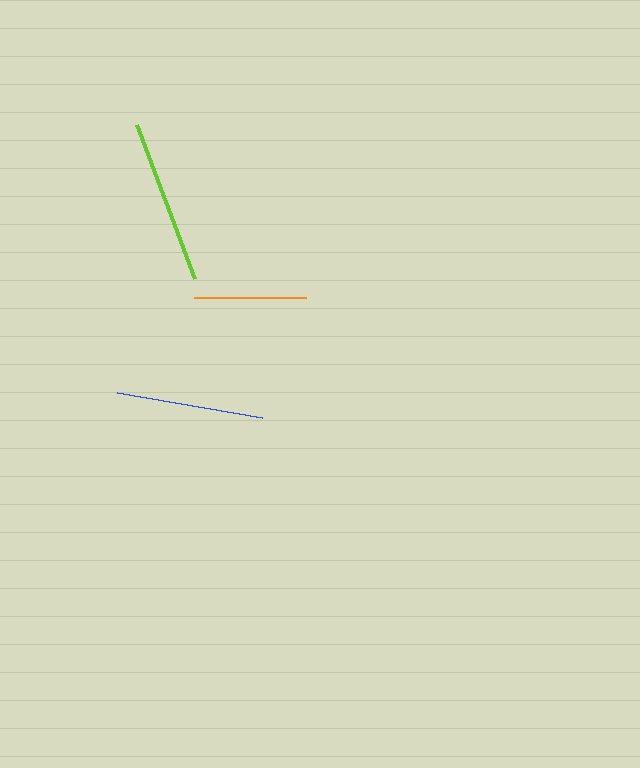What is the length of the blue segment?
The blue segment is approximately 147 pixels long.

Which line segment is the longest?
The lime line is the longest at approximately 164 pixels.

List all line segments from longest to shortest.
From longest to shortest: lime, blue, orange.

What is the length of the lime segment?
The lime segment is approximately 164 pixels long.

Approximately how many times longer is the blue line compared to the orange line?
The blue line is approximately 1.3 times the length of the orange line.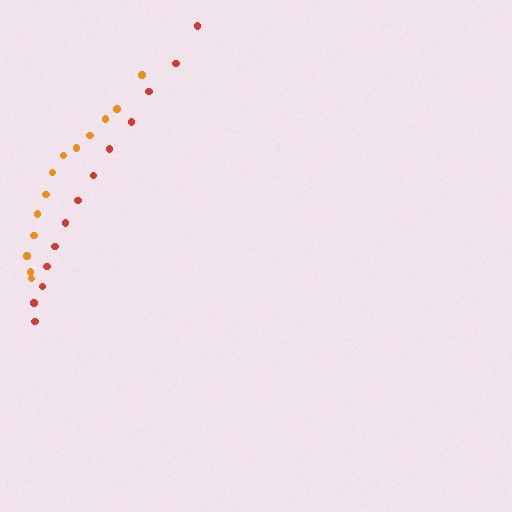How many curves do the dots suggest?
There are 2 distinct paths.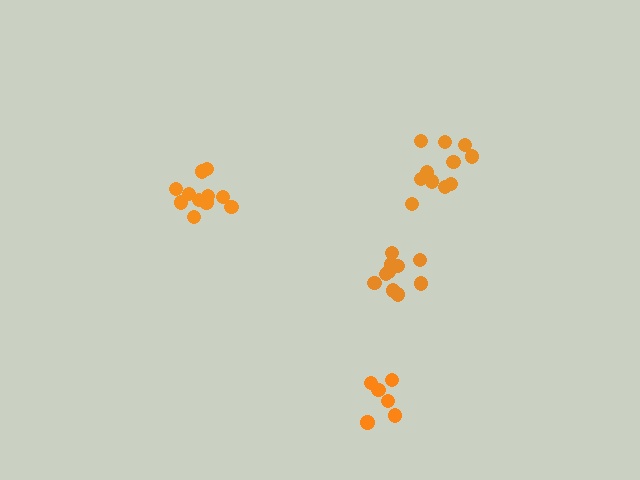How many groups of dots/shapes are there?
There are 4 groups.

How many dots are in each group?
Group 1: 11 dots, Group 2: 10 dots, Group 3: 11 dots, Group 4: 6 dots (38 total).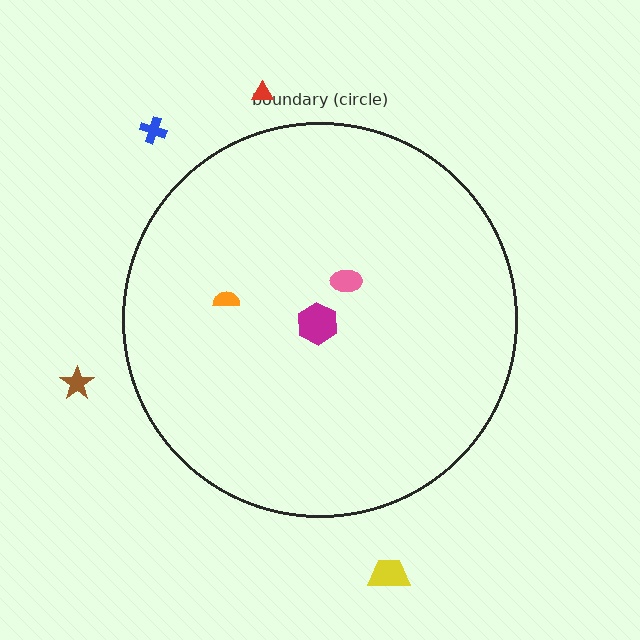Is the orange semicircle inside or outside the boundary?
Inside.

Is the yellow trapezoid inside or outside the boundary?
Outside.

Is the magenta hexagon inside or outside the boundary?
Inside.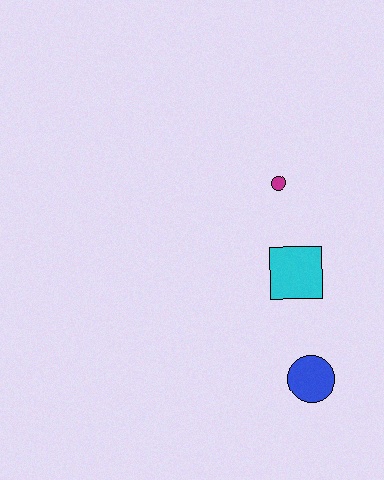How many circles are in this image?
There are 2 circles.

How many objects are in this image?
There are 3 objects.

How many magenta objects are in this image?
There is 1 magenta object.